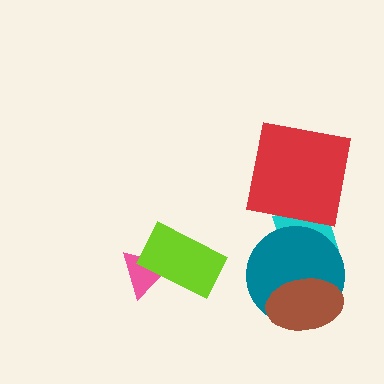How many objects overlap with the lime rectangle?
1 object overlaps with the lime rectangle.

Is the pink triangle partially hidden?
Yes, it is partially covered by another shape.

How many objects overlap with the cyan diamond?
2 objects overlap with the cyan diamond.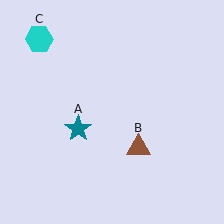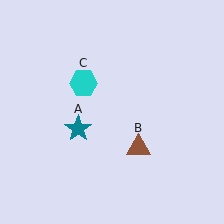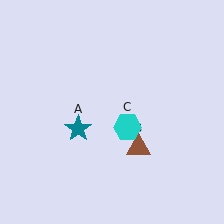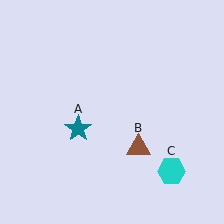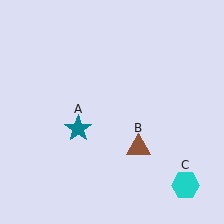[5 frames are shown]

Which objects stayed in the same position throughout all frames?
Teal star (object A) and brown triangle (object B) remained stationary.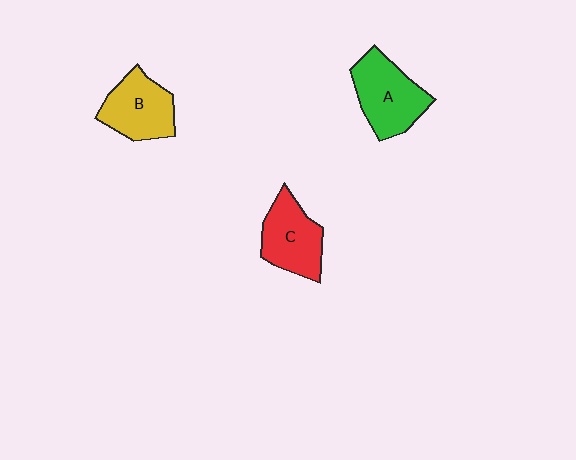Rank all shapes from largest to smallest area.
From largest to smallest: A (green), B (yellow), C (red).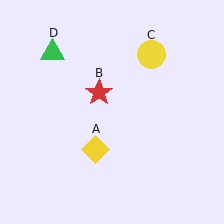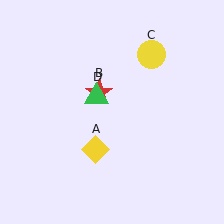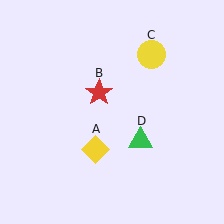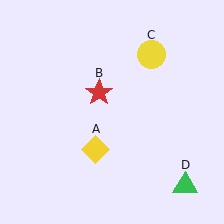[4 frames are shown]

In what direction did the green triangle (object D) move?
The green triangle (object D) moved down and to the right.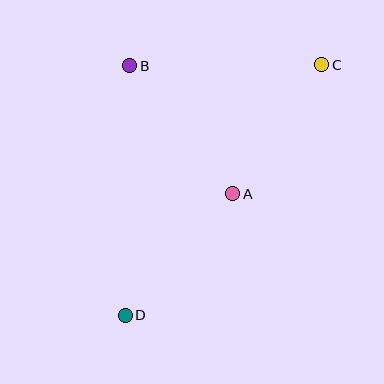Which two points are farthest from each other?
Points C and D are farthest from each other.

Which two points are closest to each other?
Points A and C are closest to each other.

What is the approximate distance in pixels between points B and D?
The distance between B and D is approximately 249 pixels.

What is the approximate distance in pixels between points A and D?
The distance between A and D is approximately 162 pixels.